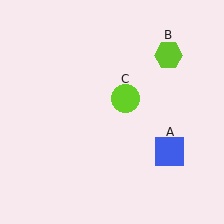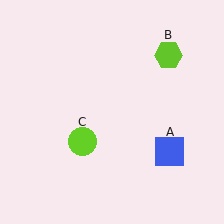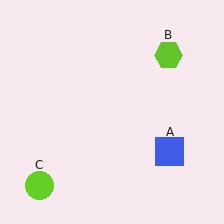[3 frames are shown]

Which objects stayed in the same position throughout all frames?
Blue square (object A) and lime hexagon (object B) remained stationary.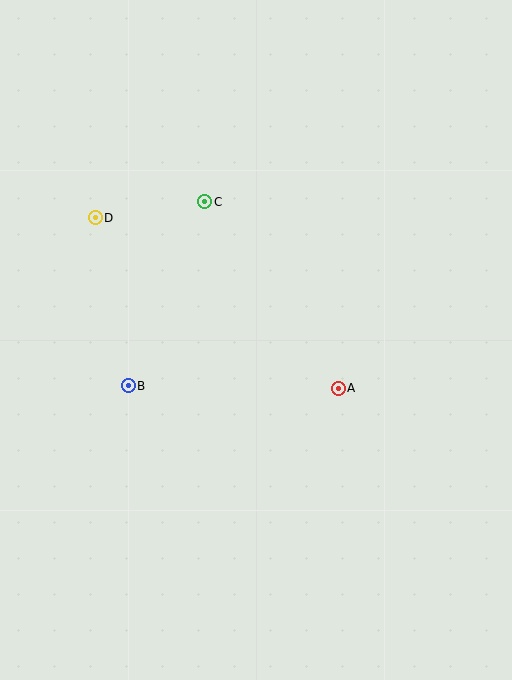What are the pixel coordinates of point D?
Point D is at (95, 218).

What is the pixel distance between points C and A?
The distance between C and A is 230 pixels.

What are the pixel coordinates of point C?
Point C is at (205, 202).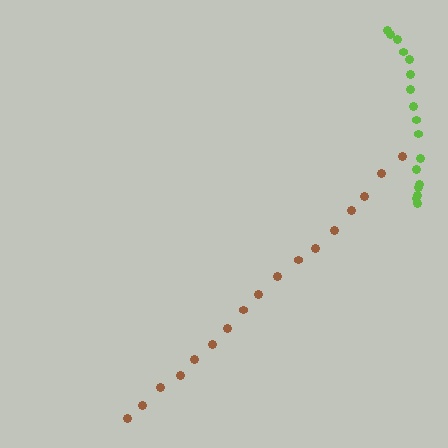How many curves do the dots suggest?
There are 2 distinct paths.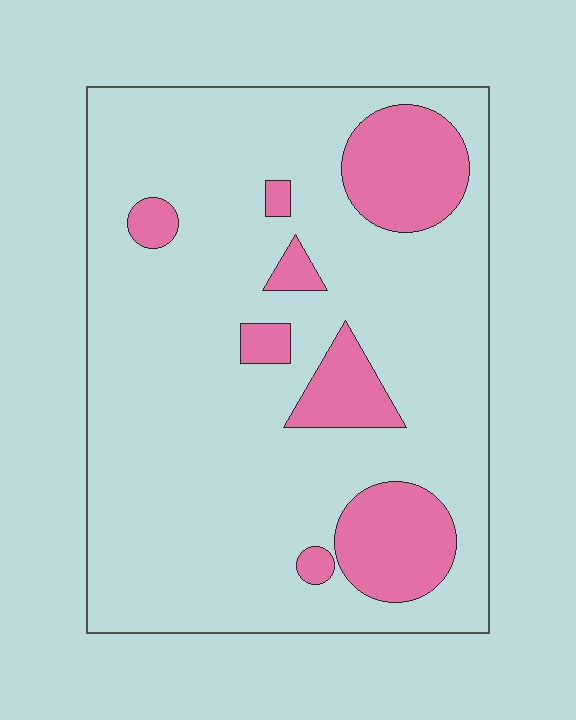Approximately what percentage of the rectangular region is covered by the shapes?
Approximately 20%.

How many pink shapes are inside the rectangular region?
8.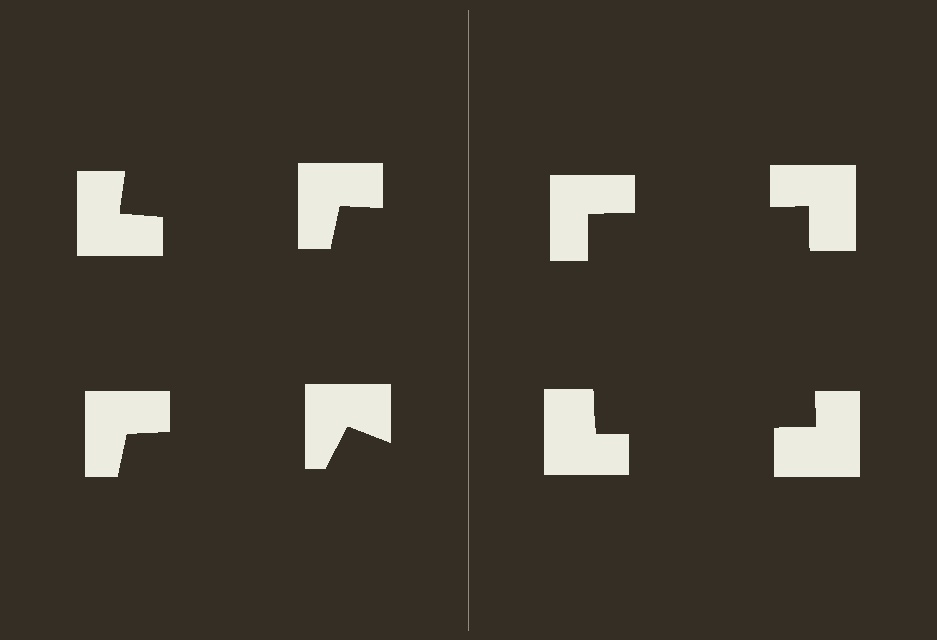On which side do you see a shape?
An illusory square appears on the right side. On the left side the wedge cuts are rotated, so no coherent shape forms.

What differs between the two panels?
The notched squares are positioned identically on both sides; only the wedge orientations differ. On the right they align to a square; on the left they are misaligned.